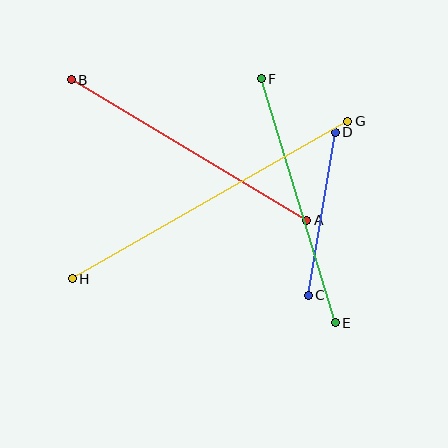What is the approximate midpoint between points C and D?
The midpoint is at approximately (322, 214) pixels.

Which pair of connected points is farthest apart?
Points G and H are farthest apart.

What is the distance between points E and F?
The distance is approximately 255 pixels.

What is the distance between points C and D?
The distance is approximately 165 pixels.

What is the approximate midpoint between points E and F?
The midpoint is at approximately (298, 201) pixels.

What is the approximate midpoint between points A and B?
The midpoint is at approximately (189, 150) pixels.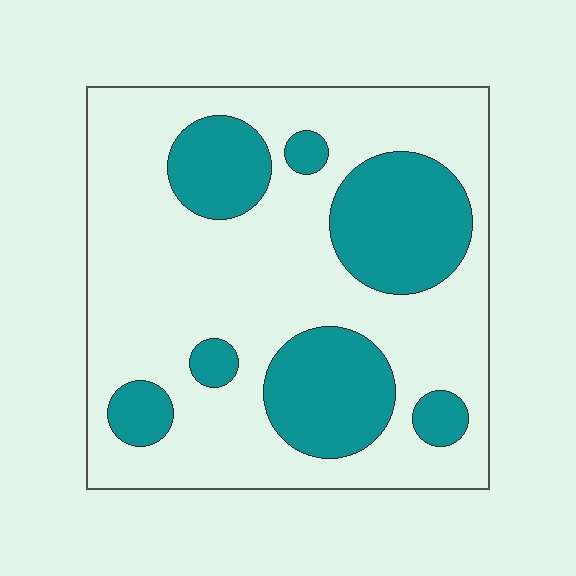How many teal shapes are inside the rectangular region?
7.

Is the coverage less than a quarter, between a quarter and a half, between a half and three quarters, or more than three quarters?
Between a quarter and a half.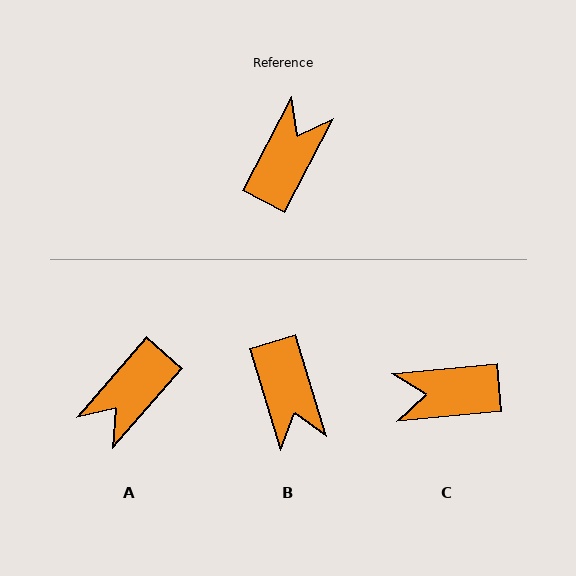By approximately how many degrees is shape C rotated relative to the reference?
Approximately 123 degrees counter-clockwise.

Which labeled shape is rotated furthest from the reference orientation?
A, about 167 degrees away.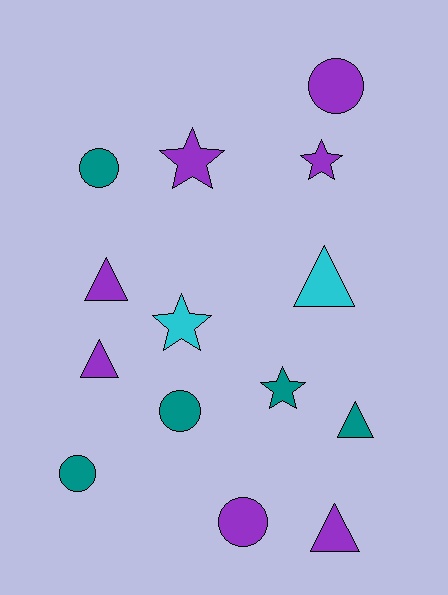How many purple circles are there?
There are 2 purple circles.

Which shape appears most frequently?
Triangle, with 5 objects.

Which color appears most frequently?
Purple, with 7 objects.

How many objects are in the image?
There are 14 objects.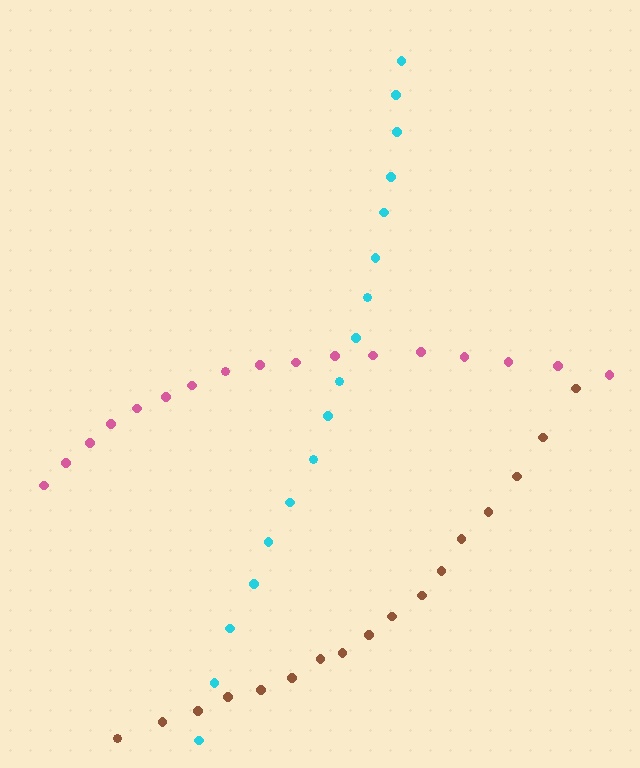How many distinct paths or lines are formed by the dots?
There are 3 distinct paths.